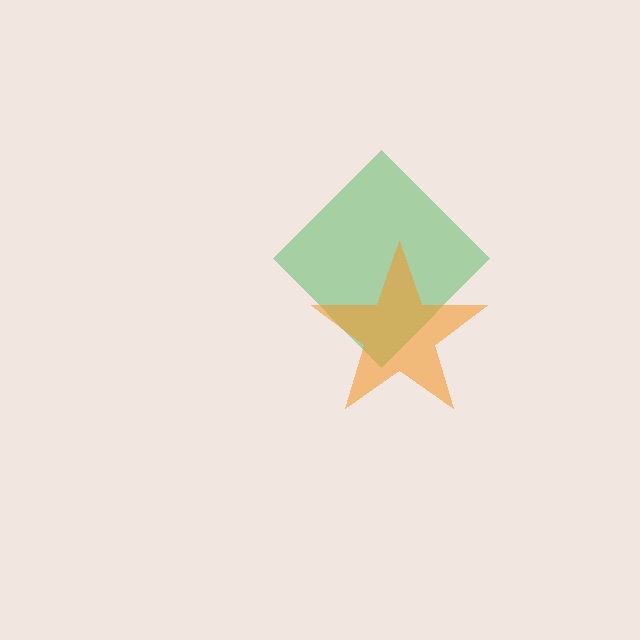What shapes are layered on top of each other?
The layered shapes are: a green diamond, an orange star.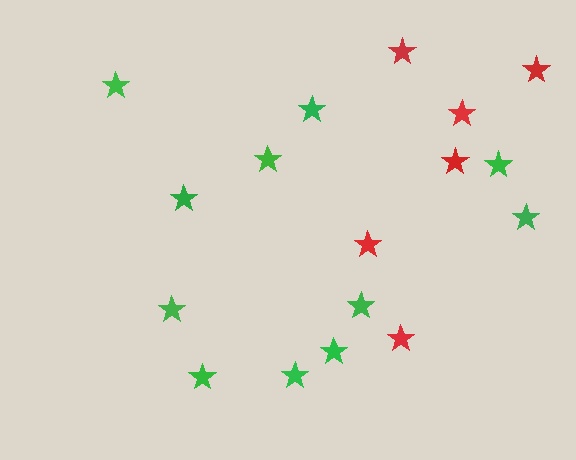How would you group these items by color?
There are 2 groups: one group of red stars (6) and one group of green stars (11).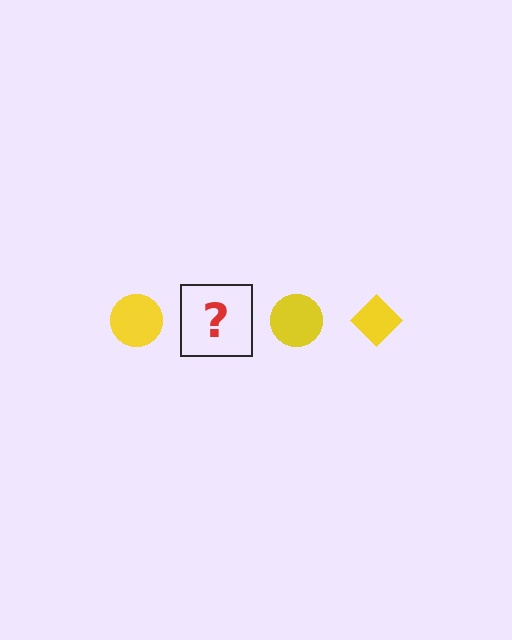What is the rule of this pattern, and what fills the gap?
The rule is that the pattern cycles through circle, diamond shapes in yellow. The gap should be filled with a yellow diamond.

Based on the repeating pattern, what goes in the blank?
The blank should be a yellow diamond.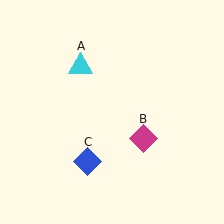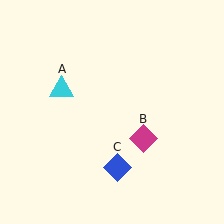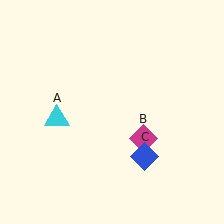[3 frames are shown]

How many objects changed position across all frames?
2 objects changed position: cyan triangle (object A), blue diamond (object C).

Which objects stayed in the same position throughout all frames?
Magenta diamond (object B) remained stationary.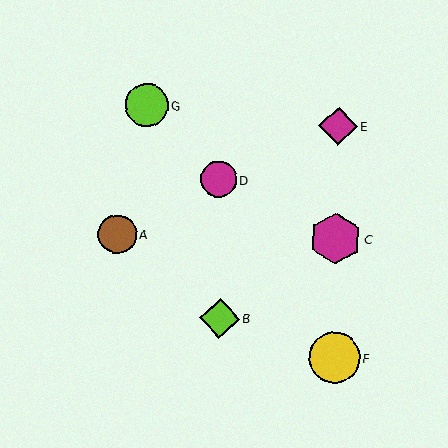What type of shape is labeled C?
Shape C is a magenta hexagon.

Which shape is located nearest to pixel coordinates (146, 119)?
The lime circle (labeled G) at (146, 105) is nearest to that location.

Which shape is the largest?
The magenta hexagon (labeled C) is the largest.